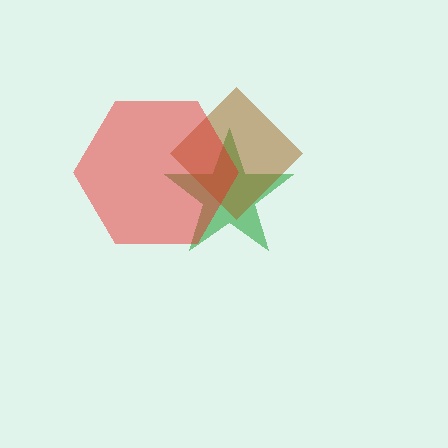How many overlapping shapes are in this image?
There are 3 overlapping shapes in the image.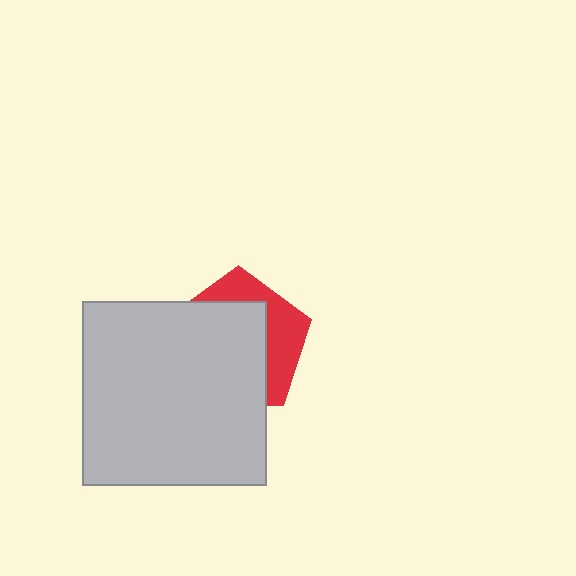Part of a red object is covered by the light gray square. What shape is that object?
It is a pentagon.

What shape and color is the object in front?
The object in front is a light gray square.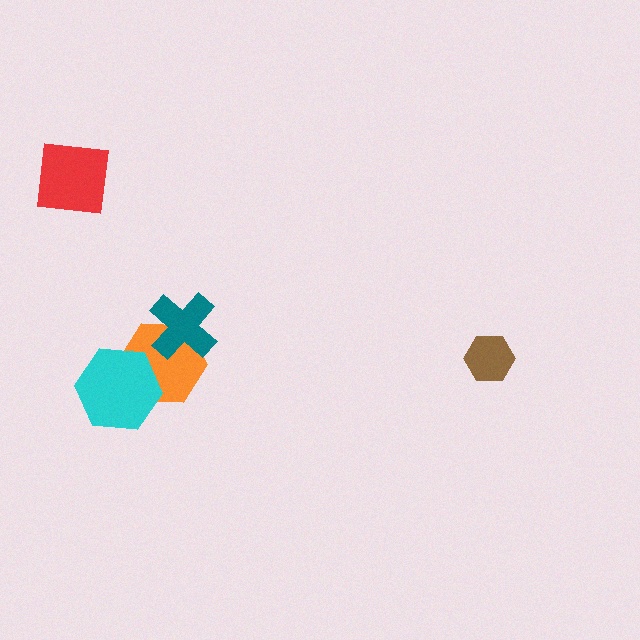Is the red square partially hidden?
No, no other shape covers it.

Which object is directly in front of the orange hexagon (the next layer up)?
The teal cross is directly in front of the orange hexagon.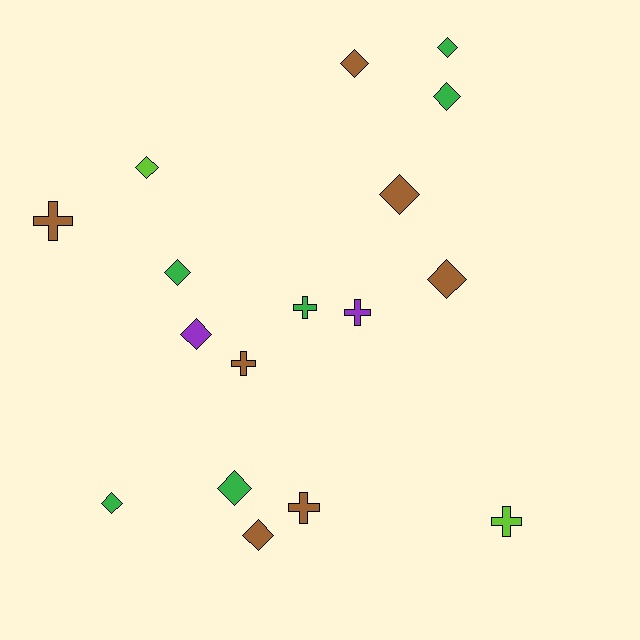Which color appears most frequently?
Brown, with 7 objects.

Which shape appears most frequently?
Diamond, with 11 objects.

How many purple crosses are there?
There is 1 purple cross.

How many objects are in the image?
There are 17 objects.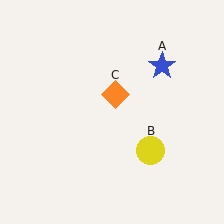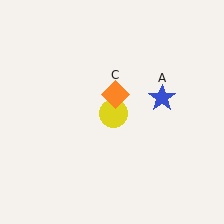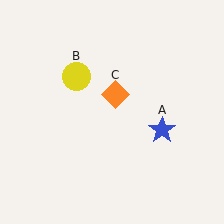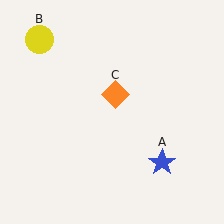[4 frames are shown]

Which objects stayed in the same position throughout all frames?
Orange diamond (object C) remained stationary.